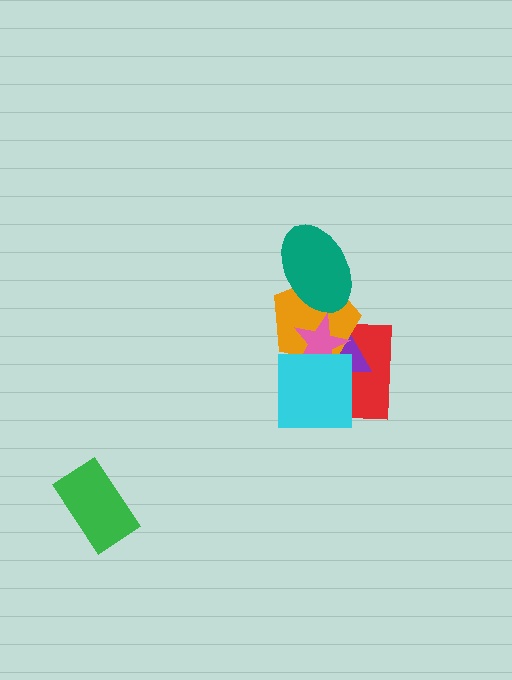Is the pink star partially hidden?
Yes, it is partially covered by another shape.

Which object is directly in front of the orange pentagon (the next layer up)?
The pink star is directly in front of the orange pentagon.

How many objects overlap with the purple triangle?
5 objects overlap with the purple triangle.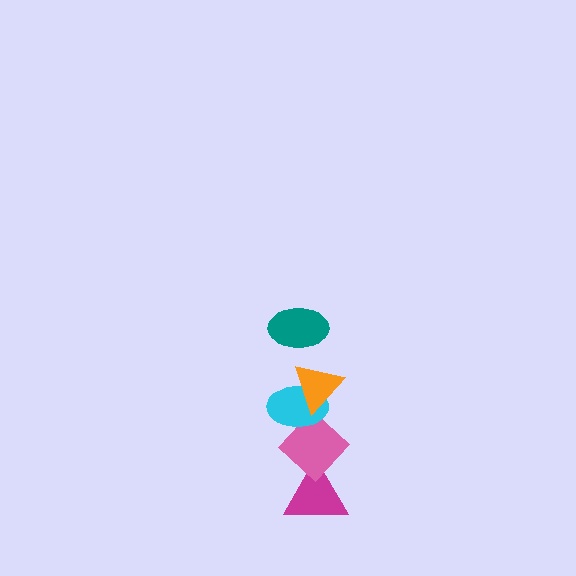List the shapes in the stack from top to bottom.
From top to bottom: the teal ellipse, the orange triangle, the cyan ellipse, the pink diamond, the magenta triangle.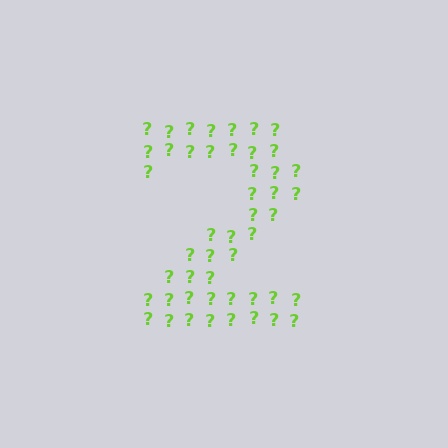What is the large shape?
The large shape is the digit 2.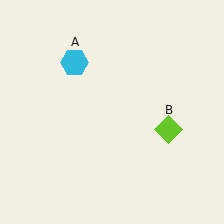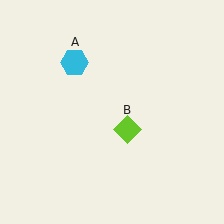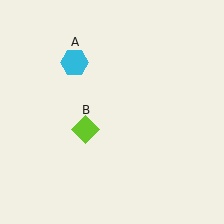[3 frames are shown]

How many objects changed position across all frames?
1 object changed position: lime diamond (object B).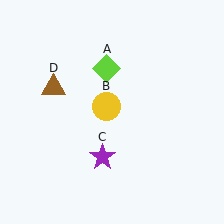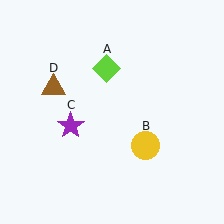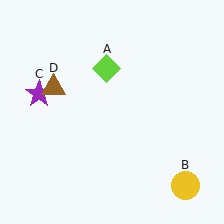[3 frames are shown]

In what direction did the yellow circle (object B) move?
The yellow circle (object B) moved down and to the right.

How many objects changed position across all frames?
2 objects changed position: yellow circle (object B), purple star (object C).